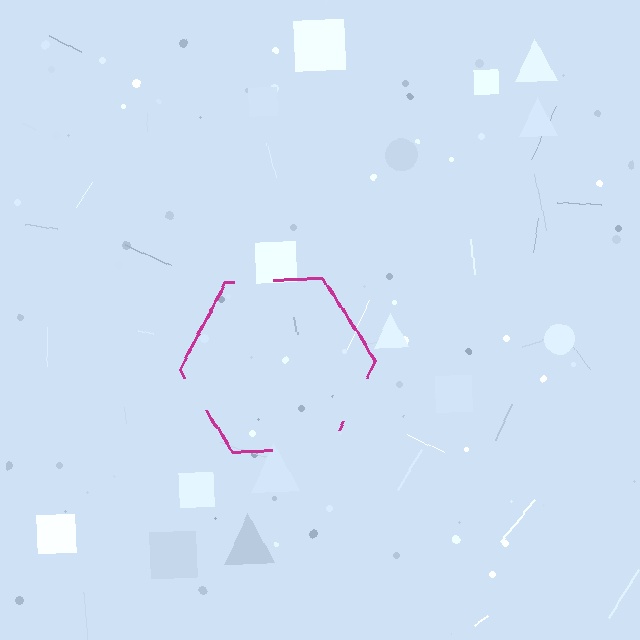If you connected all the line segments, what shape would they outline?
They would outline a hexagon.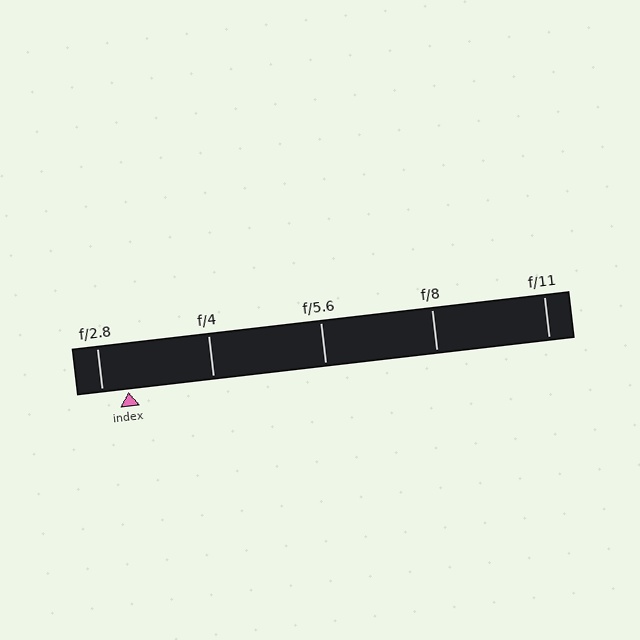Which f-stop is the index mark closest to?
The index mark is closest to f/2.8.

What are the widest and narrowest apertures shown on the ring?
The widest aperture shown is f/2.8 and the narrowest is f/11.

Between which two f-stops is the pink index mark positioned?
The index mark is between f/2.8 and f/4.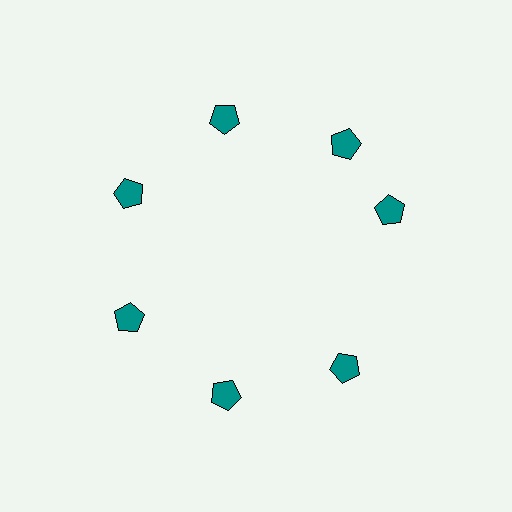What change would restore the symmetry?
The symmetry would be restored by rotating it back into even spacing with its neighbors so that all 7 pentagons sit at equal angles and equal distance from the center.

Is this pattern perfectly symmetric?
No. The 7 teal pentagons are arranged in a ring, but one element near the 3 o'clock position is rotated out of alignment along the ring, breaking the 7-fold rotational symmetry.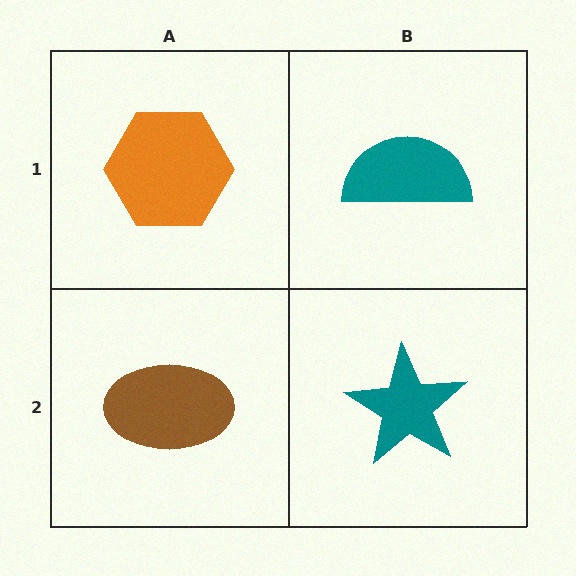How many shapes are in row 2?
2 shapes.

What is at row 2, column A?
A brown ellipse.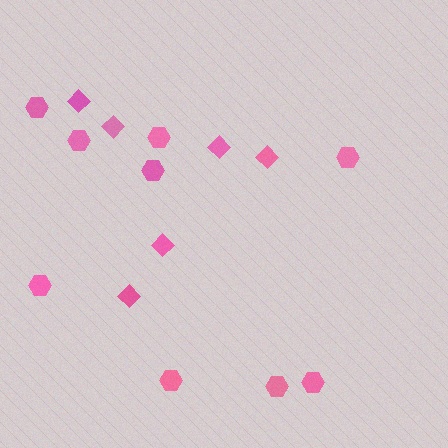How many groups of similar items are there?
There are 2 groups: one group of hexagons (9) and one group of diamonds (6).